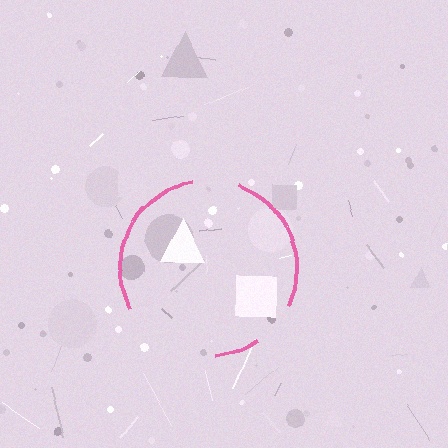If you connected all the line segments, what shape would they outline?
They would outline a circle.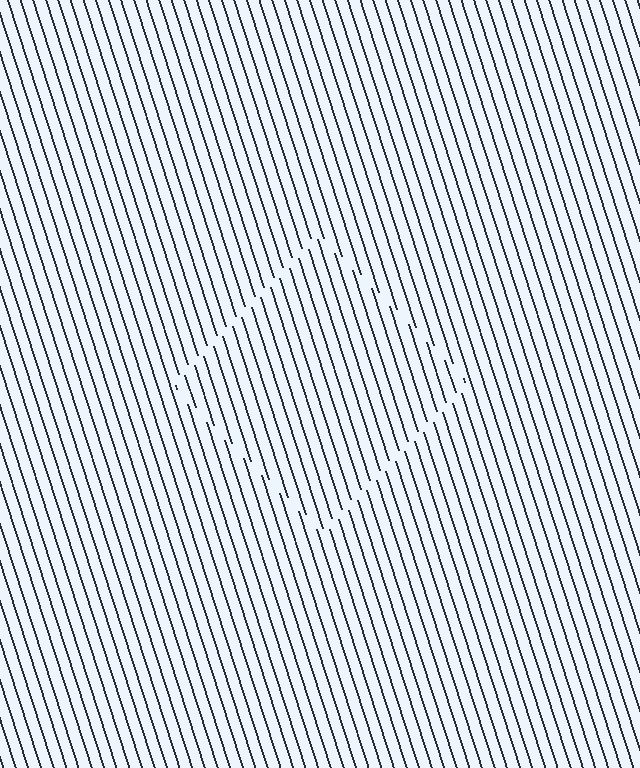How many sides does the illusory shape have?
4 sides — the line-ends trace a square.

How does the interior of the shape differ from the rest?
The interior of the shape contains the same grating, shifted by half a period — the contour is defined by the phase discontinuity where line-ends from the inner and outer gratings abut.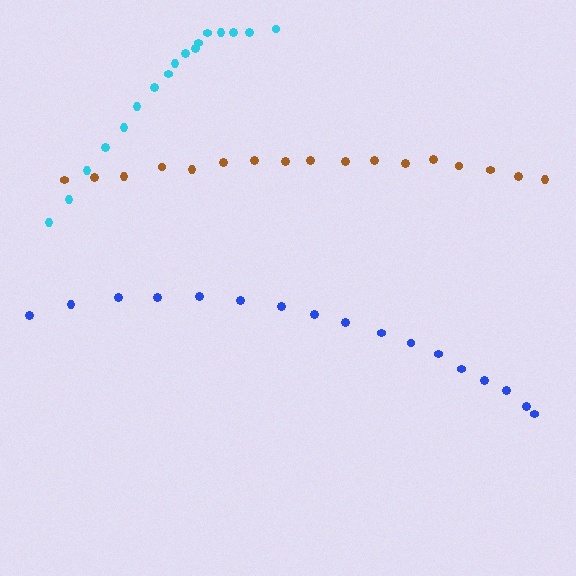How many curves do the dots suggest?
There are 3 distinct paths.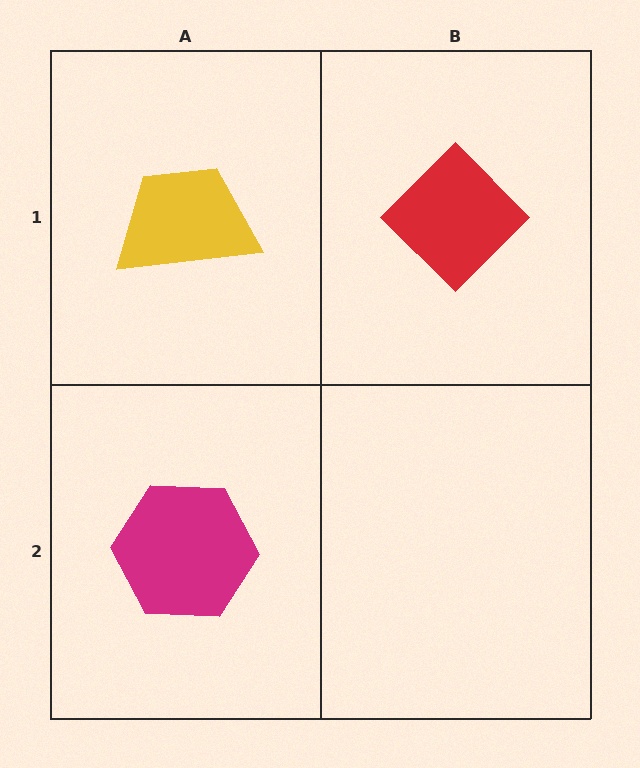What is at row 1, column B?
A red diamond.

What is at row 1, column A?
A yellow trapezoid.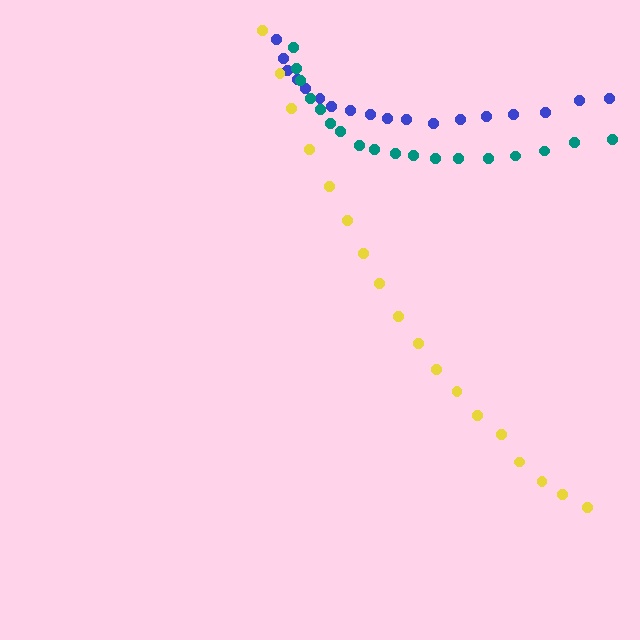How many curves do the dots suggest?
There are 3 distinct paths.